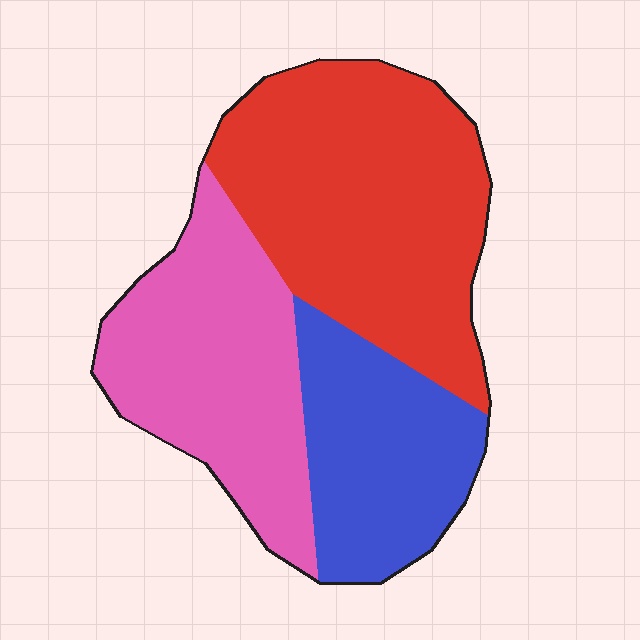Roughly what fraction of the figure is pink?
Pink covers around 30% of the figure.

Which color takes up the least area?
Blue, at roughly 25%.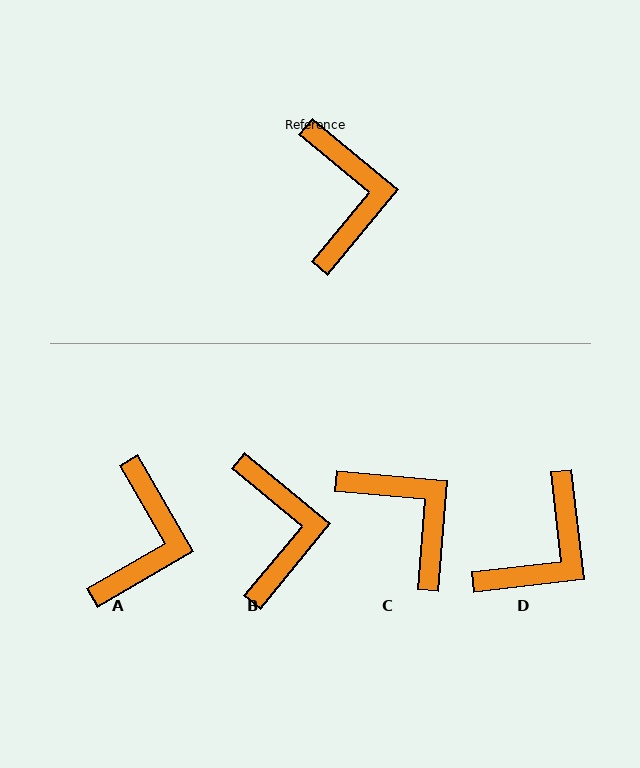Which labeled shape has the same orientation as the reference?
B.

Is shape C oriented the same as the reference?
No, it is off by about 35 degrees.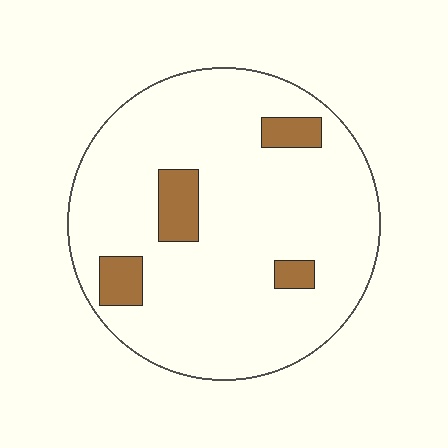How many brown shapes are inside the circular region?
4.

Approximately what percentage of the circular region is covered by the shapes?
Approximately 10%.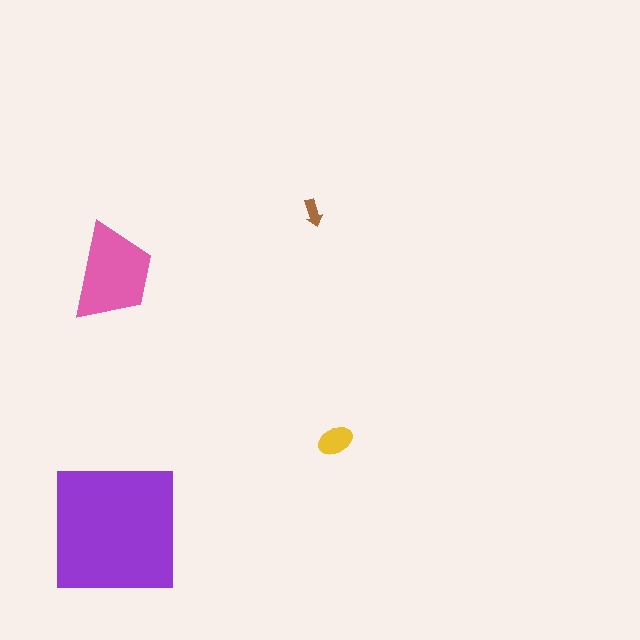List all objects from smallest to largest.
The brown arrow, the yellow ellipse, the pink trapezoid, the purple square.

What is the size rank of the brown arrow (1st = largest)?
4th.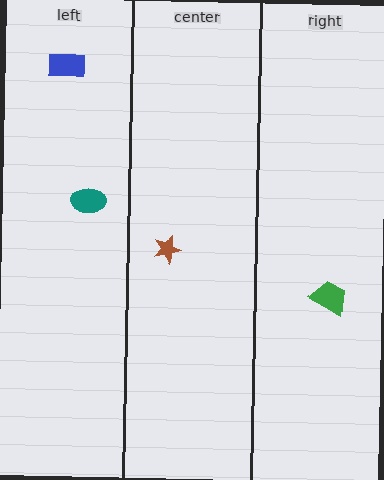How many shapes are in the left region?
2.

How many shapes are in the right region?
1.